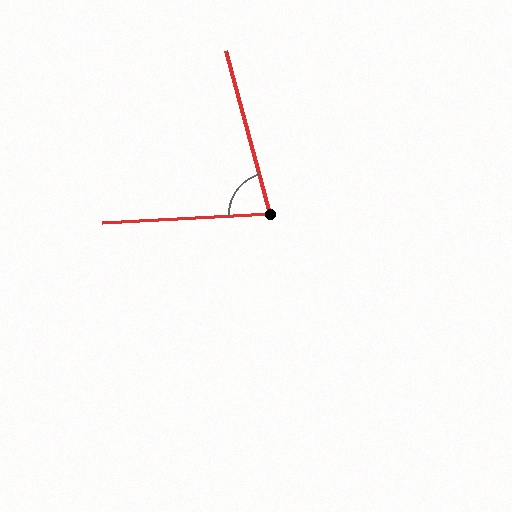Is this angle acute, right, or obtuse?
It is acute.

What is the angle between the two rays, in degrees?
Approximately 78 degrees.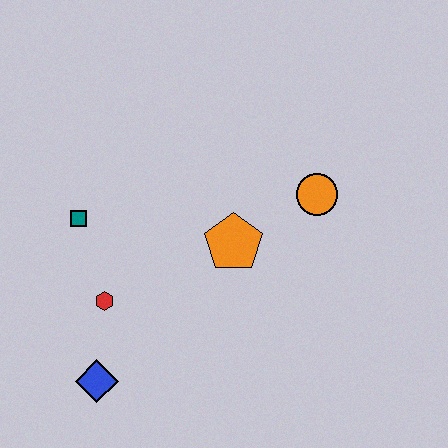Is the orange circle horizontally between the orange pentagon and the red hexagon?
No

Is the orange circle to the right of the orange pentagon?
Yes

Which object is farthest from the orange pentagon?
The blue diamond is farthest from the orange pentagon.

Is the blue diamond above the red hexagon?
No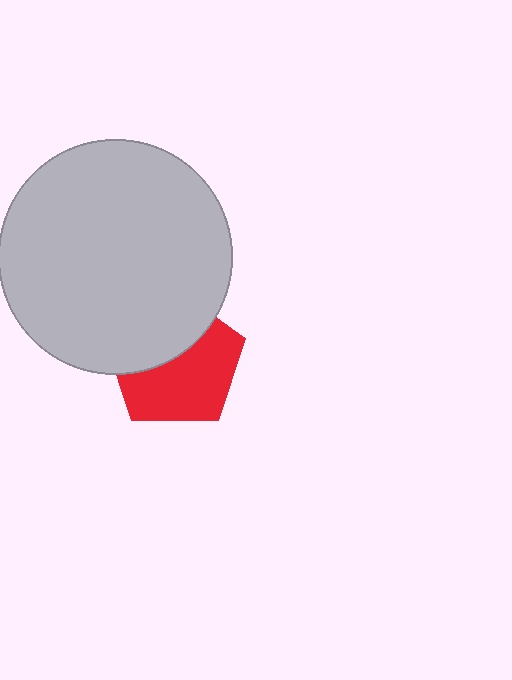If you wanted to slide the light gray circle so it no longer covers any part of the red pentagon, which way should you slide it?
Slide it up — that is the most direct way to separate the two shapes.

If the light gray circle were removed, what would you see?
You would see the complete red pentagon.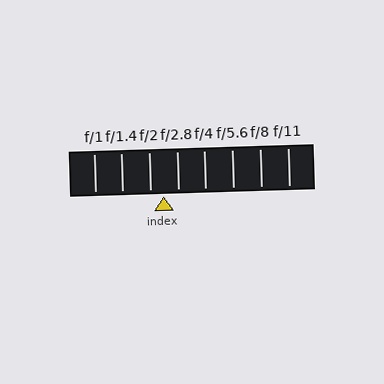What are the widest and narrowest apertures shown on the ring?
The widest aperture shown is f/1 and the narrowest is f/11.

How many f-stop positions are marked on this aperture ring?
There are 8 f-stop positions marked.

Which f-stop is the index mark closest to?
The index mark is closest to f/2.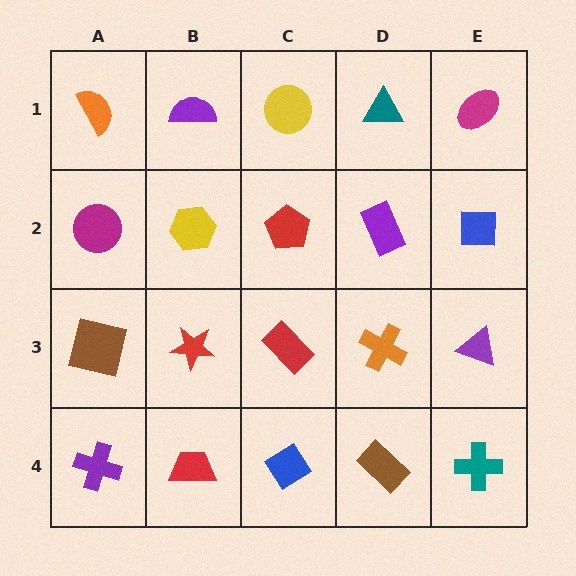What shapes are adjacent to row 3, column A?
A magenta circle (row 2, column A), a purple cross (row 4, column A), a red star (row 3, column B).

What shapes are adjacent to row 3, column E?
A blue square (row 2, column E), a teal cross (row 4, column E), an orange cross (row 3, column D).